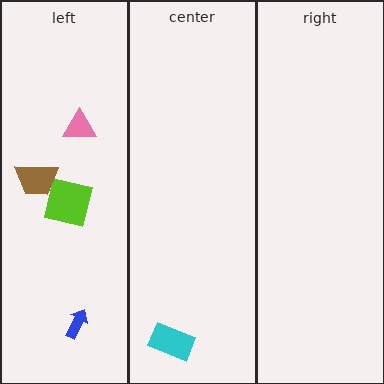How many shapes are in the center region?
1.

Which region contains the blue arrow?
The left region.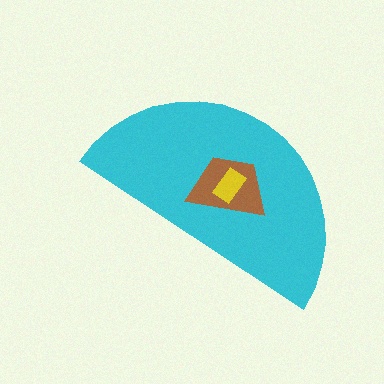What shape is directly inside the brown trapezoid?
The yellow rectangle.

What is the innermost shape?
The yellow rectangle.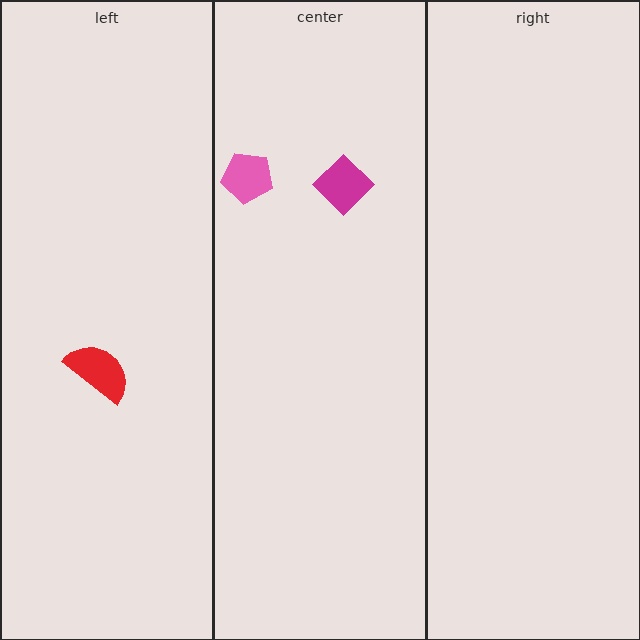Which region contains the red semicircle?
The left region.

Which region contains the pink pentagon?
The center region.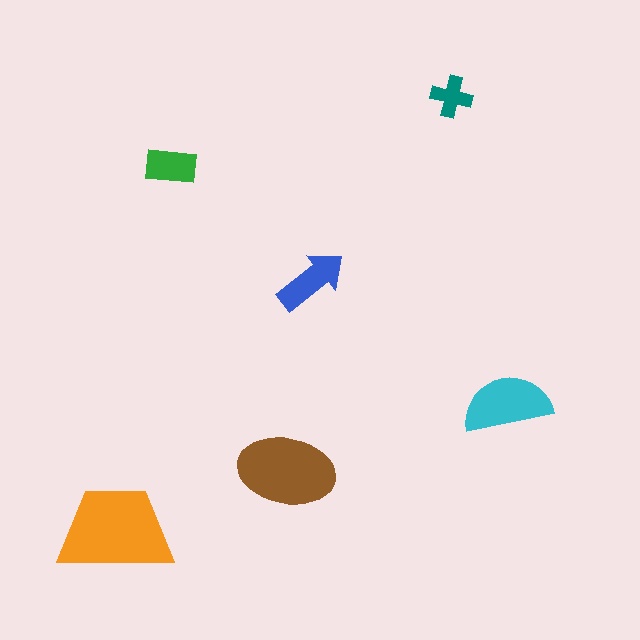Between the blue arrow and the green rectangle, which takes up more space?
The blue arrow.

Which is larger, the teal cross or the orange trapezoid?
The orange trapezoid.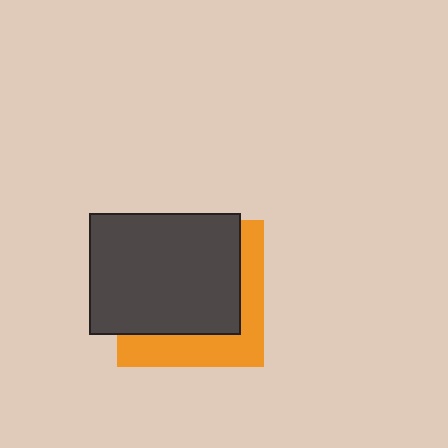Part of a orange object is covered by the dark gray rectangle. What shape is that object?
It is a square.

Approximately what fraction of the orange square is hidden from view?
Roughly 67% of the orange square is hidden behind the dark gray rectangle.